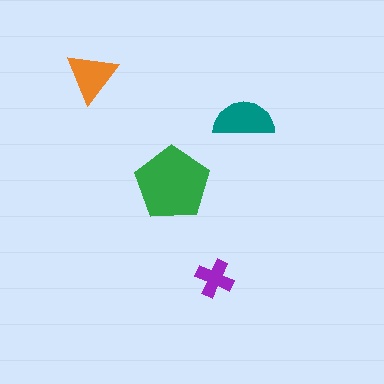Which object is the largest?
The green pentagon.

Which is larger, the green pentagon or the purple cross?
The green pentagon.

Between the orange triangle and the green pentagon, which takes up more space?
The green pentagon.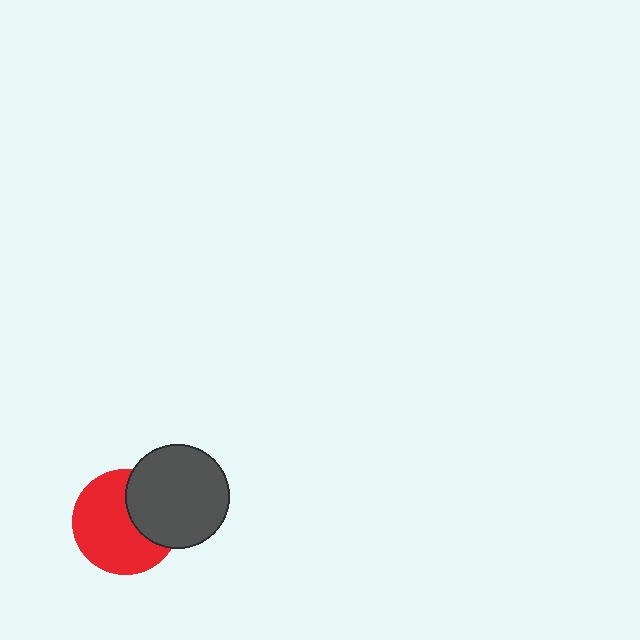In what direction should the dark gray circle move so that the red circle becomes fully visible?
The dark gray circle should move right. That is the shortest direction to clear the overlap and leave the red circle fully visible.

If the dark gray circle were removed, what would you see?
You would see the complete red circle.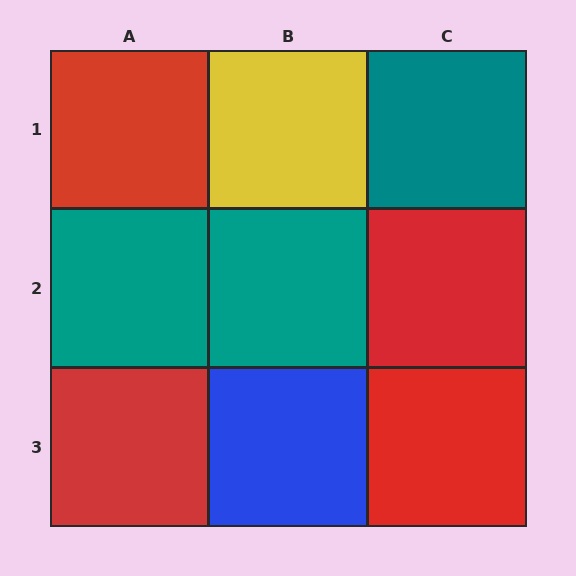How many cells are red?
4 cells are red.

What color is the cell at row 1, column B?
Yellow.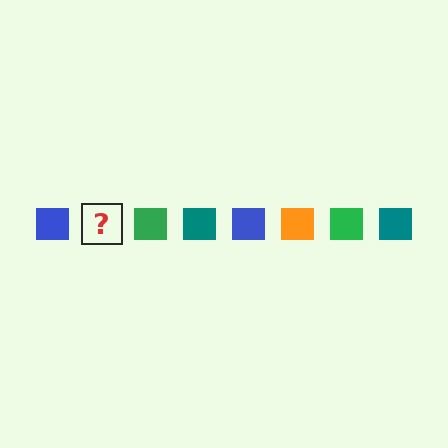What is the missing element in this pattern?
The missing element is an orange square.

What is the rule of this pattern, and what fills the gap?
The rule is that the pattern cycles through blue, orange, green, teal squares. The gap should be filled with an orange square.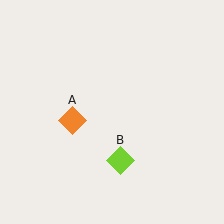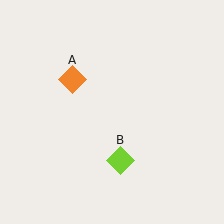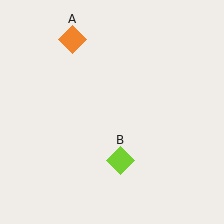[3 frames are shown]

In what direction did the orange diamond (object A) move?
The orange diamond (object A) moved up.